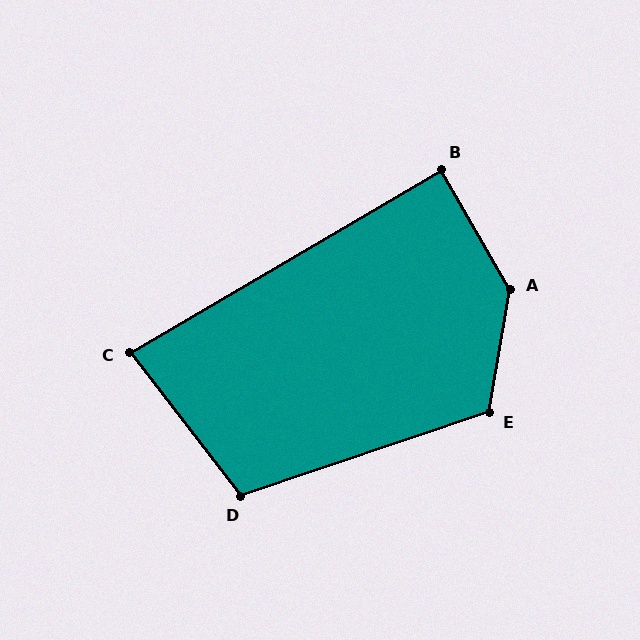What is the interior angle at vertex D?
Approximately 109 degrees (obtuse).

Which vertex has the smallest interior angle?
C, at approximately 83 degrees.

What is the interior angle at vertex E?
Approximately 118 degrees (obtuse).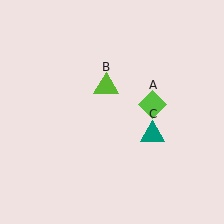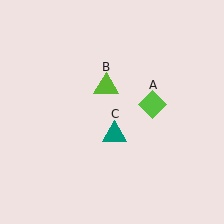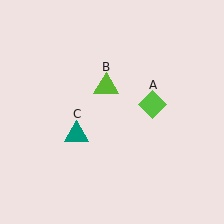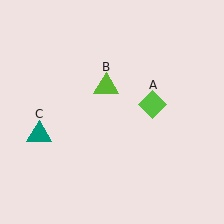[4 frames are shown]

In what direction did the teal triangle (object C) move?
The teal triangle (object C) moved left.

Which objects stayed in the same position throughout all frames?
Lime diamond (object A) and lime triangle (object B) remained stationary.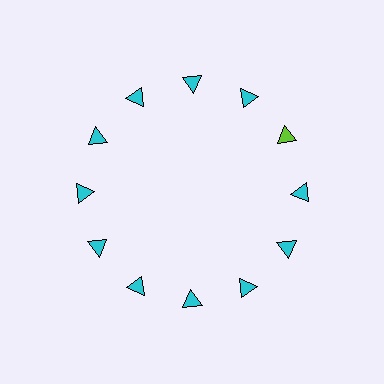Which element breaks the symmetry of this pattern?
The lime triangle at roughly the 2 o'clock position breaks the symmetry. All other shapes are cyan triangles.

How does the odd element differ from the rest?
It has a different color: lime instead of cyan.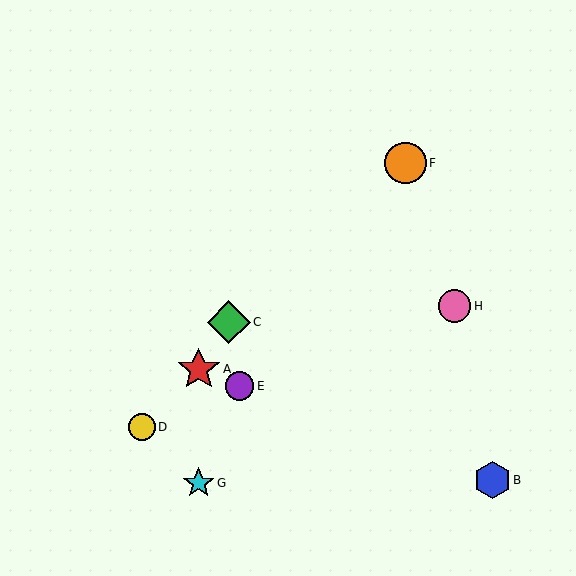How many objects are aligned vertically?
2 objects (A, G) are aligned vertically.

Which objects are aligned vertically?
Objects A, G are aligned vertically.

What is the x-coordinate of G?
Object G is at x≈199.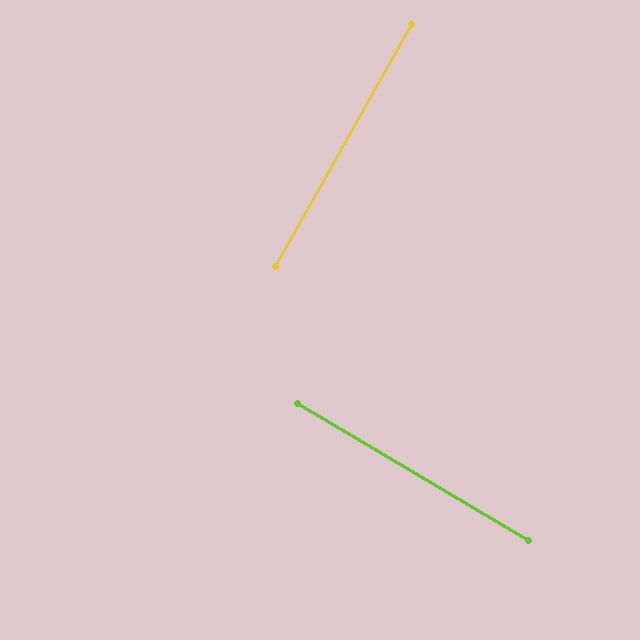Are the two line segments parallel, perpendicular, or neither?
Perpendicular — they meet at approximately 88°.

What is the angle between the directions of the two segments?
Approximately 88 degrees.